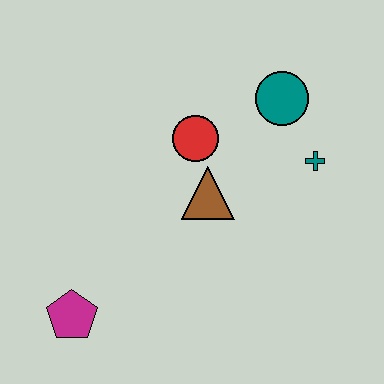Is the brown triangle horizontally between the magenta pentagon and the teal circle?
Yes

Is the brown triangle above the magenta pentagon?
Yes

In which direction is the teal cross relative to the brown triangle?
The teal cross is to the right of the brown triangle.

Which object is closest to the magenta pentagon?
The brown triangle is closest to the magenta pentagon.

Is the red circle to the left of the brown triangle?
Yes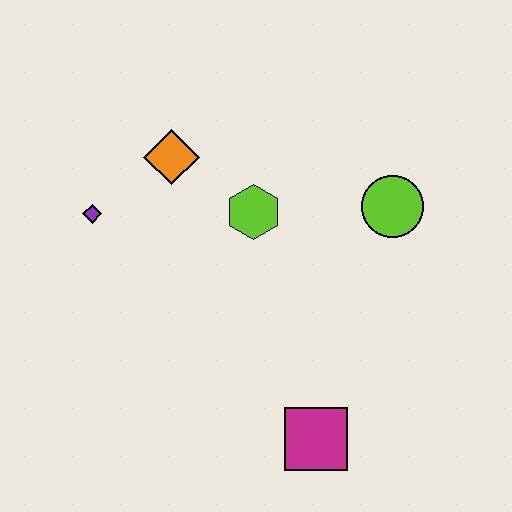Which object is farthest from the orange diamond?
The magenta square is farthest from the orange diamond.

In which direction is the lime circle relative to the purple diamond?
The lime circle is to the right of the purple diamond.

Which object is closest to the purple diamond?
The orange diamond is closest to the purple diamond.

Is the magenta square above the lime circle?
No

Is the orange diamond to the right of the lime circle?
No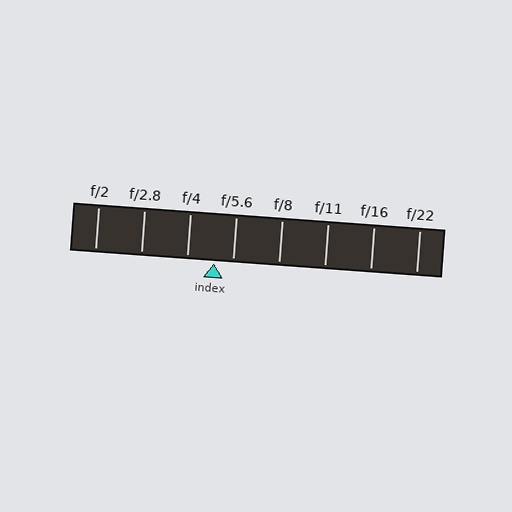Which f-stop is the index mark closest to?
The index mark is closest to f/5.6.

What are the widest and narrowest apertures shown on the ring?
The widest aperture shown is f/2 and the narrowest is f/22.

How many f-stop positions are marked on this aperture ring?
There are 8 f-stop positions marked.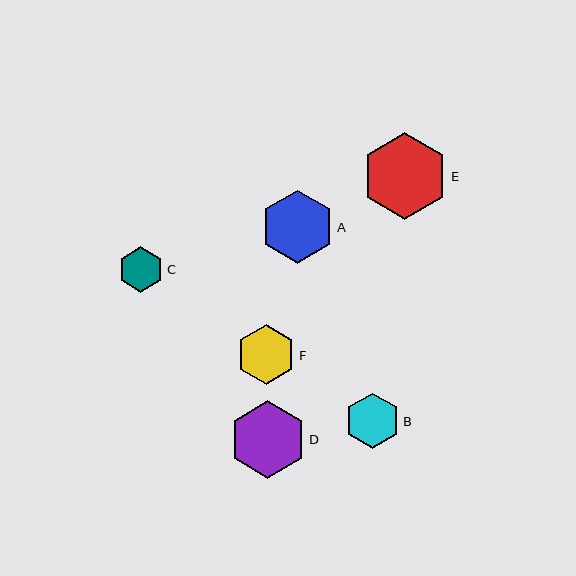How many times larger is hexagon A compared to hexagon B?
Hexagon A is approximately 1.3 times the size of hexagon B.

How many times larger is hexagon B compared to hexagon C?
Hexagon B is approximately 1.2 times the size of hexagon C.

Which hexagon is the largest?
Hexagon E is the largest with a size of approximately 87 pixels.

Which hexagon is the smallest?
Hexagon C is the smallest with a size of approximately 46 pixels.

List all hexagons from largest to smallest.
From largest to smallest: E, D, A, F, B, C.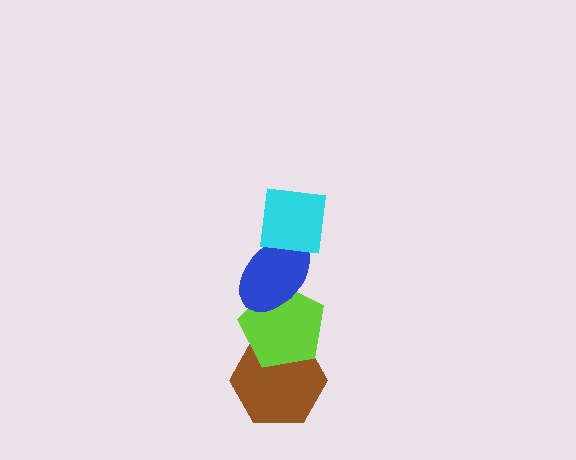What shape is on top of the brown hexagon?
The lime pentagon is on top of the brown hexagon.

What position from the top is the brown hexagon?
The brown hexagon is 4th from the top.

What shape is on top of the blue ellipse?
The cyan square is on top of the blue ellipse.